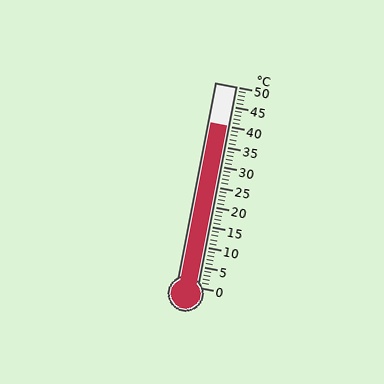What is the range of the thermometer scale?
The thermometer scale ranges from 0°C to 50°C.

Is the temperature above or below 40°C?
The temperature is at 40°C.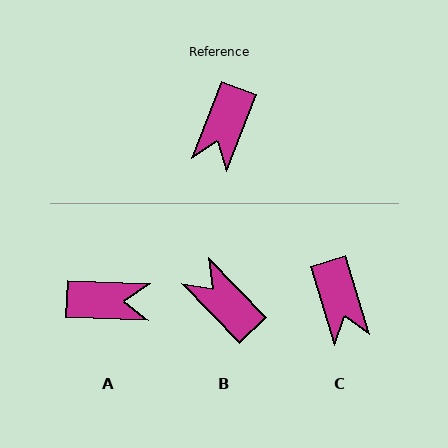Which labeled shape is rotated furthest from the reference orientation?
B, about 114 degrees away.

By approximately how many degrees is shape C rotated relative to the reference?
Approximately 38 degrees counter-clockwise.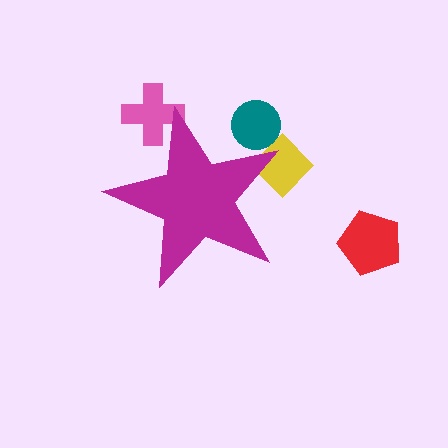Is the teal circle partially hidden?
Yes, the teal circle is partially hidden behind the magenta star.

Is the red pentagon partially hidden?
No, the red pentagon is fully visible.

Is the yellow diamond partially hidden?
Yes, the yellow diamond is partially hidden behind the magenta star.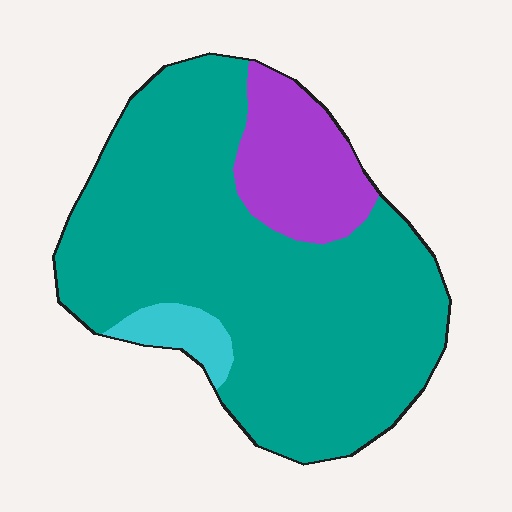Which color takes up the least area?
Cyan, at roughly 5%.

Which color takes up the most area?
Teal, at roughly 80%.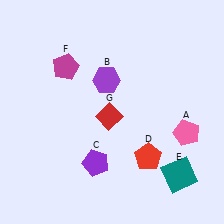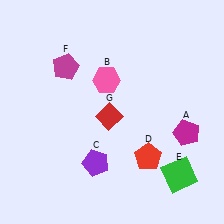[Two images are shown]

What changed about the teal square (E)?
In Image 1, E is teal. In Image 2, it changed to green.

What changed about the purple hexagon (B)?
In Image 1, B is purple. In Image 2, it changed to pink.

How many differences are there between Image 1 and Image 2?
There are 3 differences between the two images.